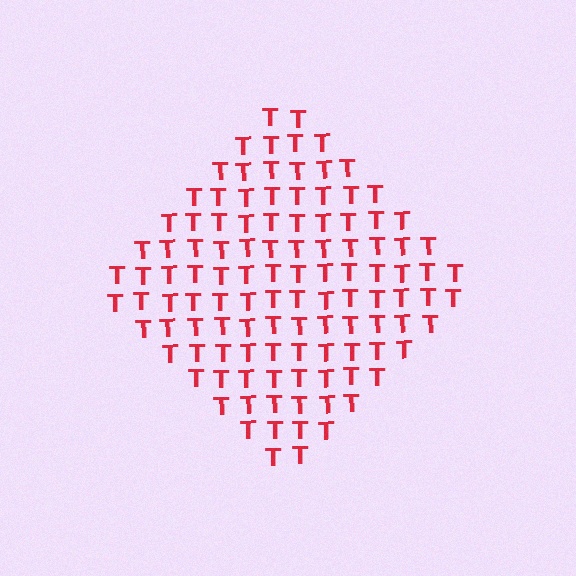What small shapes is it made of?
It is made of small letter T's.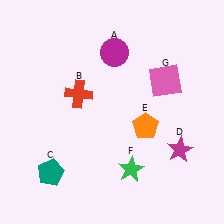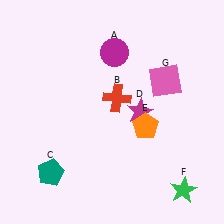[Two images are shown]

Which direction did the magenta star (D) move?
The magenta star (D) moved left.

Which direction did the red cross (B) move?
The red cross (B) moved right.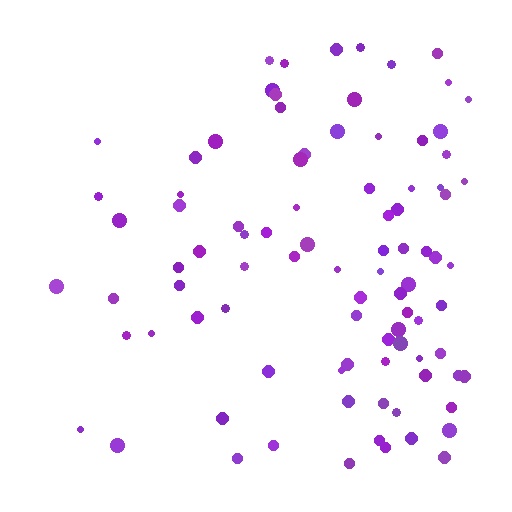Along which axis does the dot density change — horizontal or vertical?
Horizontal.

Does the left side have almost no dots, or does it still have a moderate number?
Still a moderate number, just noticeably fewer than the right.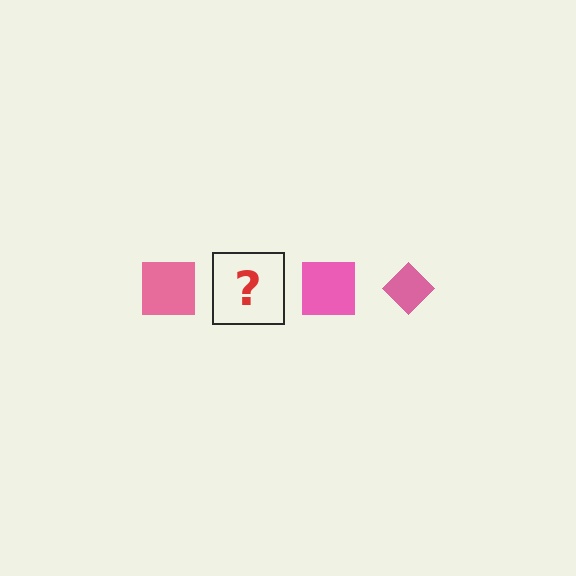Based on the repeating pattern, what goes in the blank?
The blank should be a pink diamond.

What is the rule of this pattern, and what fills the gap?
The rule is that the pattern cycles through square, diamond shapes in pink. The gap should be filled with a pink diamond.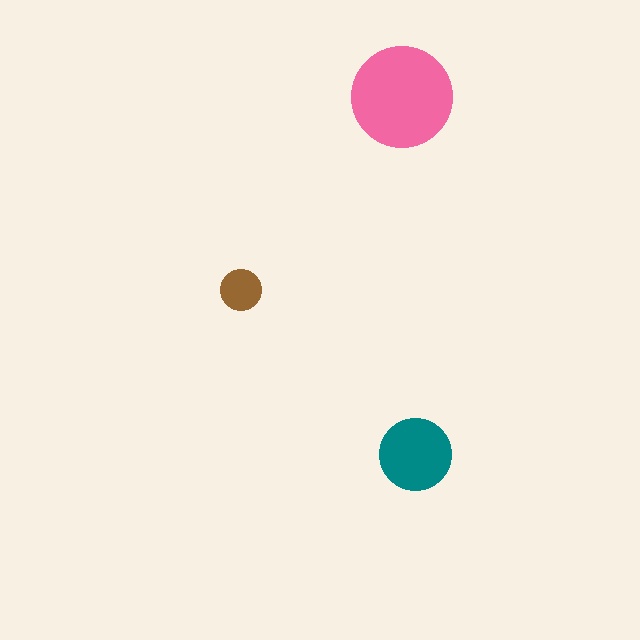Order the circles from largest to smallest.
the pink one, the teal one, the brown one.